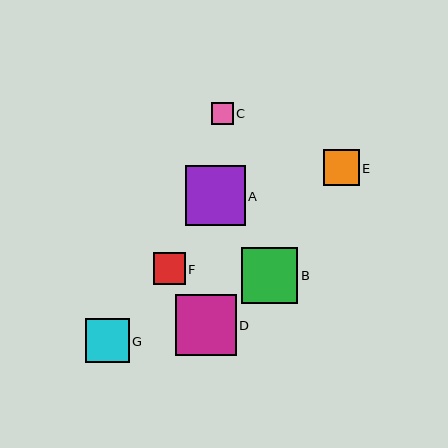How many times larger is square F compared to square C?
Square F is approximately 1.4 times the size of square C.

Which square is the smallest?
Square C is the smallest with a size of approximately 22 pixels.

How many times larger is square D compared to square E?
Square D is approximately 1.7 times the size of square E.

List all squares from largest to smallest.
From largest to smallest: D, A, B, G, E, F, C.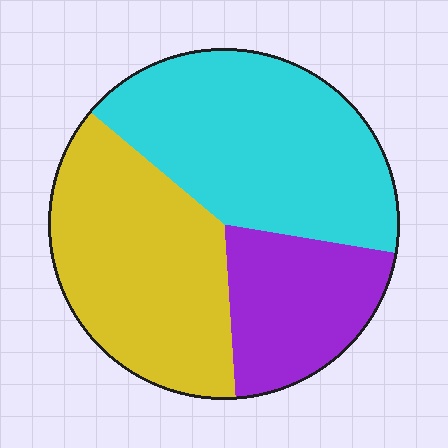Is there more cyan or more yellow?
Cyan.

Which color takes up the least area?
Purple, at roughly 20%.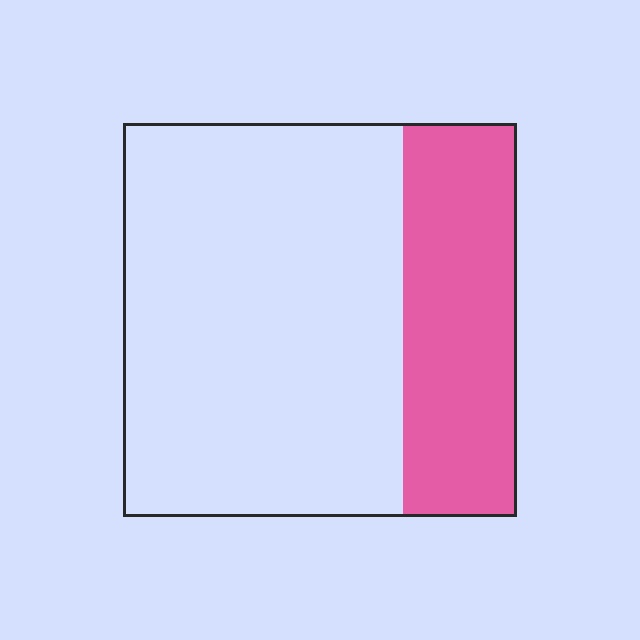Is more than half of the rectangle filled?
No.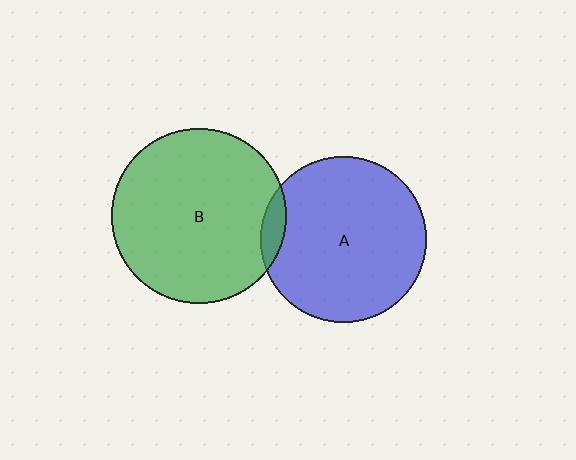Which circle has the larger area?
Circle B (green).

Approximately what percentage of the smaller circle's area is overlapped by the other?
Approximately 5%.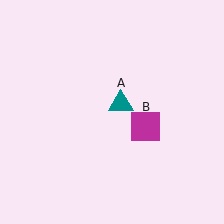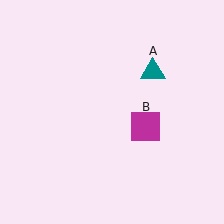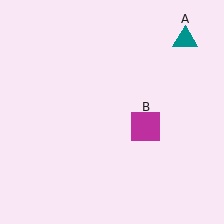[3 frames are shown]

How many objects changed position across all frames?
1 object changed position: teal triangle (object A).